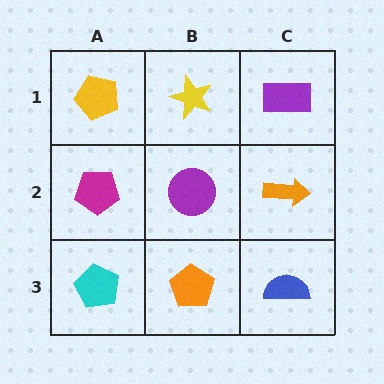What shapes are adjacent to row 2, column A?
A yellow pentagon (row 1, column A), a cyan pentagon (row 3, column A), a purple circle (row 2, column B).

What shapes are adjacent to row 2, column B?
A yellow star (row 1, column B), an orange pentagon (row 3, column B), a magenta pentagon (row 2, column A), an orange arrow (row 2, column C).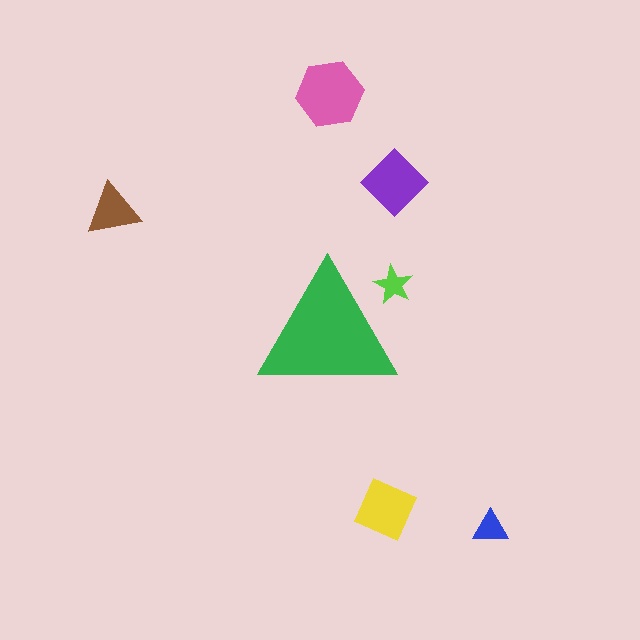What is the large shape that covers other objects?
A green triangle.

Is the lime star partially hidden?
Yes, the lime star is partially hidden behind the green triangle.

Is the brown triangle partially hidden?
No, the brown triangle is fully visible.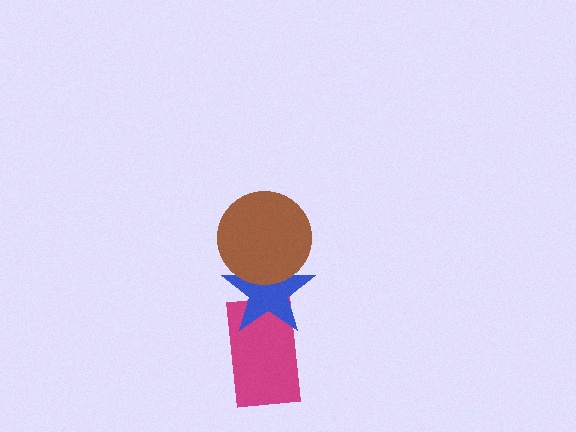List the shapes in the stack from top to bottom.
From top to bottom: the brown circle, the blue star, the magenta rectangle.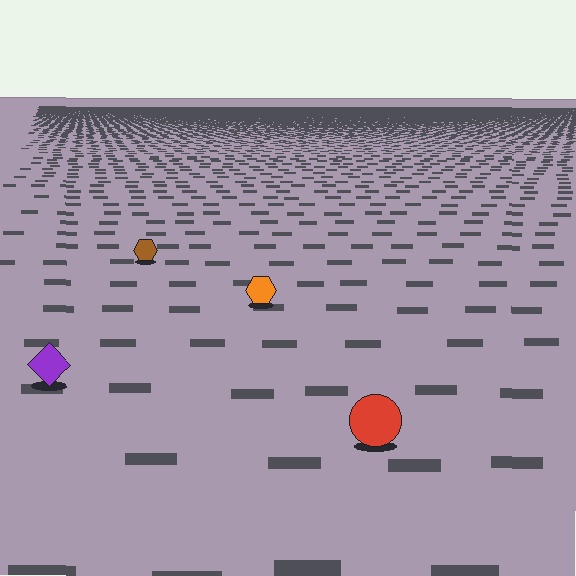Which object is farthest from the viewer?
The brown hexagon is farthest from the viewer. It appears smaller and the ground texture around it is denser.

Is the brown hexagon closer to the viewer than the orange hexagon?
No. The orange hexagon is closer — you can tell from the texture gradient: the ground texture is coarser near it.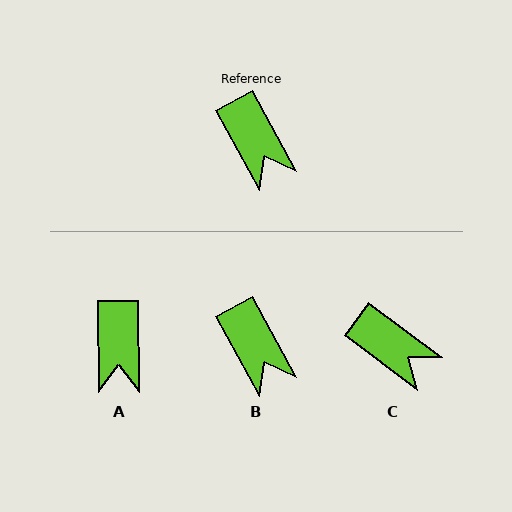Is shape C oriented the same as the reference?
No, it is off by about 25 degrees.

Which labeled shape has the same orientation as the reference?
B.